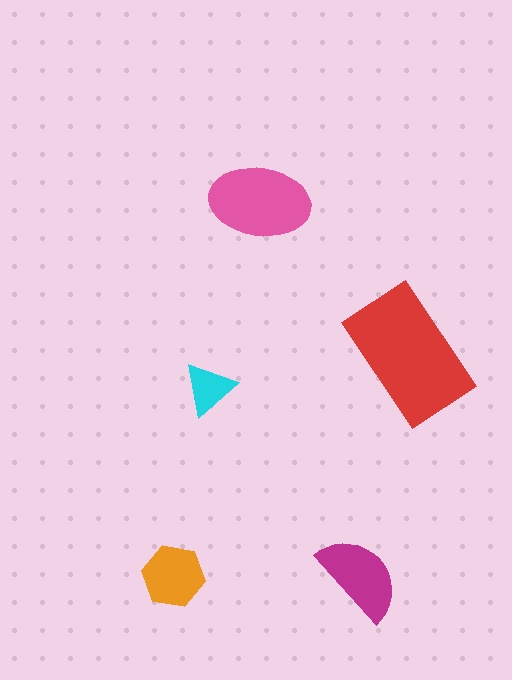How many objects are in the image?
There are 5 objects in the image.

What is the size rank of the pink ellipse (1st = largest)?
2nd.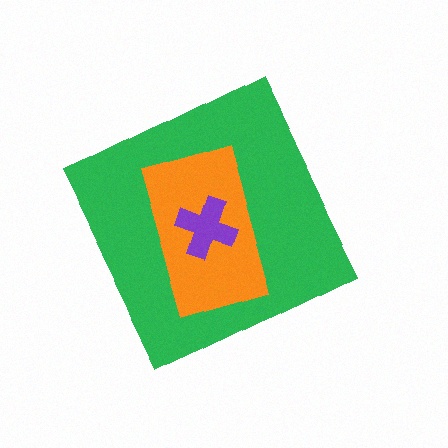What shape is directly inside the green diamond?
The orange rectangle.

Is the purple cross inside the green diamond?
Yes.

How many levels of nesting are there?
3.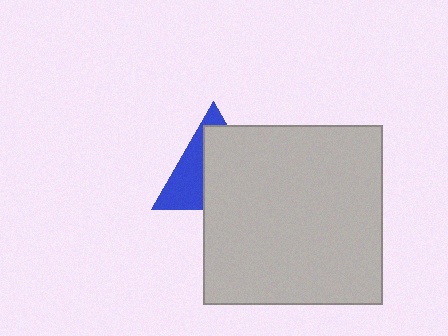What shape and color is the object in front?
The object in front is a light gray square.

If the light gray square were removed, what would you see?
You would see the complete blue triangle.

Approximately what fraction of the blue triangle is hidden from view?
Roughly 60% of the blue triangle is hidden behind the light gray square.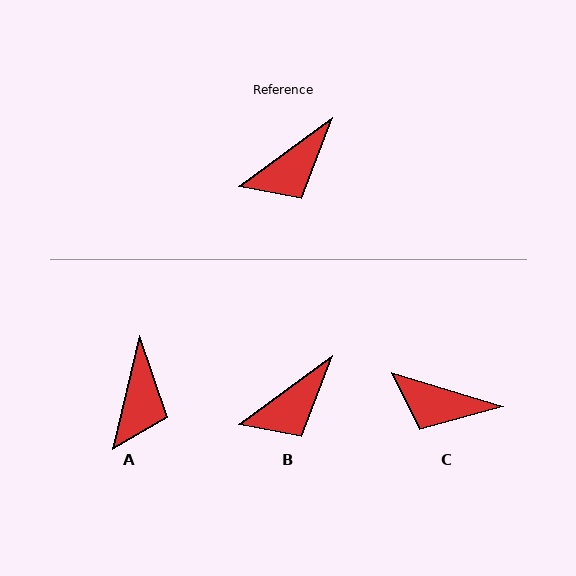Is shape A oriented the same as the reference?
No, it is off by about 40 degrees.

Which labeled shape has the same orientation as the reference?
B.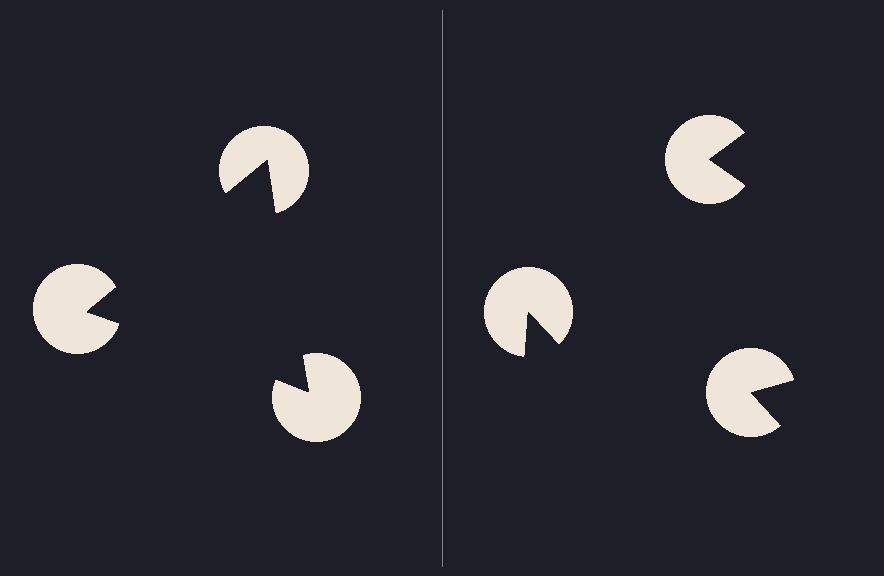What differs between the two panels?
The pac-man discs are positioned identically on both sides; only the wedge orientations differ. On the left they align to a triangle; on the right they are misaligned.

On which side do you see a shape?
An illusory triangle appears on the left side. On the right side the wedge cuts are rotated, so no coherent shape forms.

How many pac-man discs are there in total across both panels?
6 — 3 on each side.